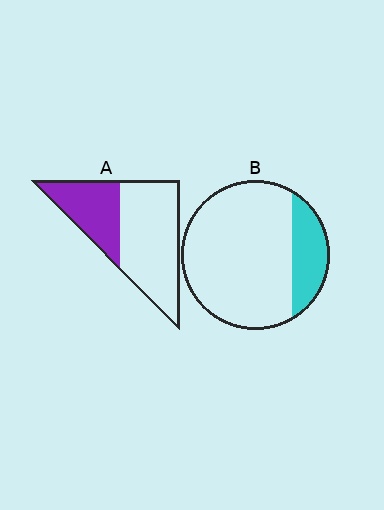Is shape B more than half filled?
No.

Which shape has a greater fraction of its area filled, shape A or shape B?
Shape A.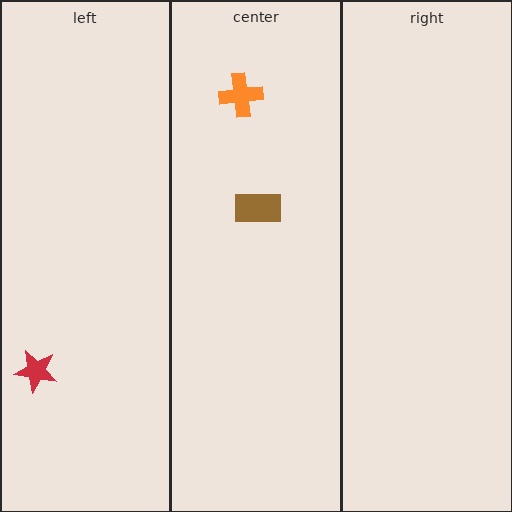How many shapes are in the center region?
2.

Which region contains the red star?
The left region.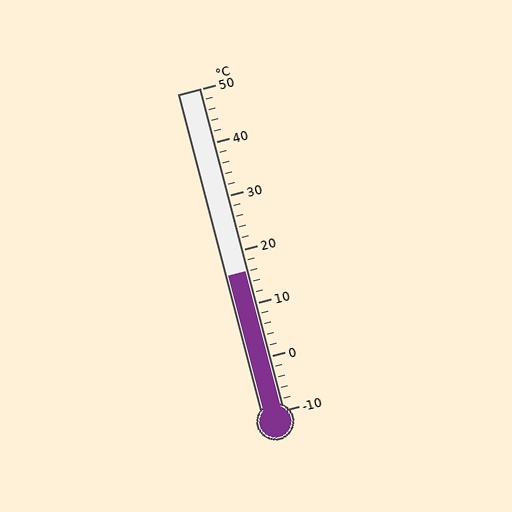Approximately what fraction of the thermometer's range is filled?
The thermometer is filled to approximately 45% of its range.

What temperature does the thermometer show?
The thermometer shows approximately 16°C.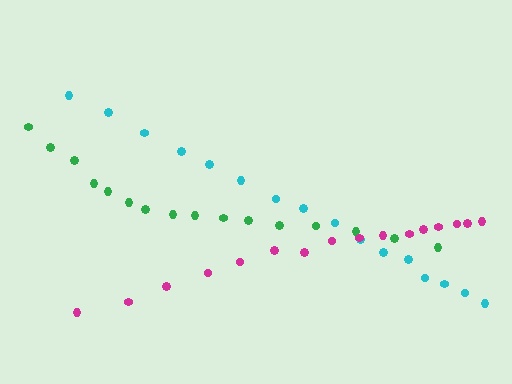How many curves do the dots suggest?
There are 3 distinct paths.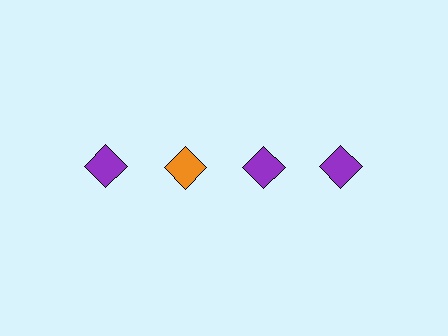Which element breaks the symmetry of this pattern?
The orange diamond in the top row, second from left column breaks the symmetry. All other shapes are purple diamonds.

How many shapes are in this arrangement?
There are 4 shapes arranged in a grid pattern.